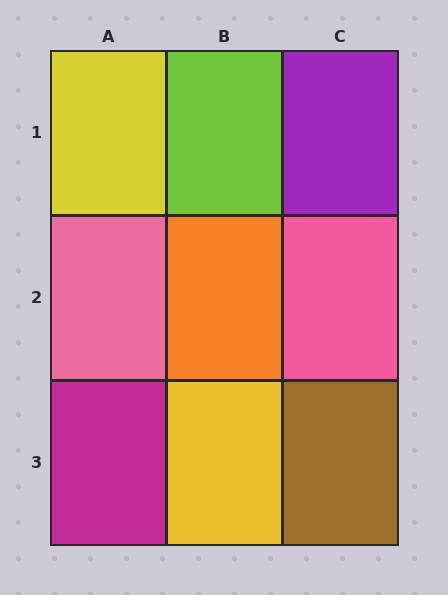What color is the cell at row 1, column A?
Yellow.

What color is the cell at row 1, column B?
Lime.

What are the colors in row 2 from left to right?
Pink, orange, pink.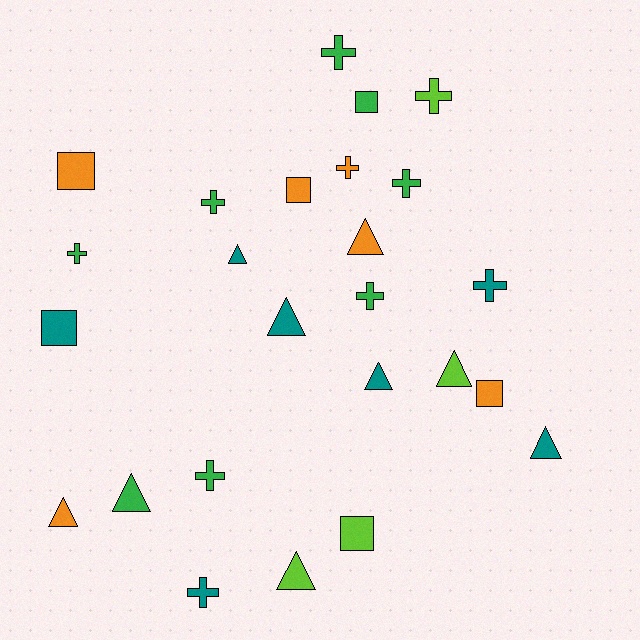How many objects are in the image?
There are 25 objects.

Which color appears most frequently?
Green, with 8 objects.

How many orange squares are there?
There are 3 orange squares.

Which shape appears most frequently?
Cross, with 10 objects.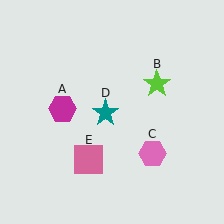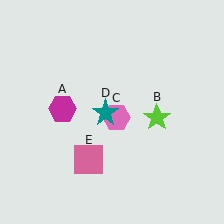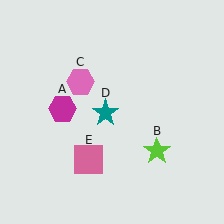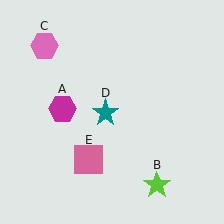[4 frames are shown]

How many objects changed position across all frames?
2 objects changed position: lime star (object B), pink hexagon (object C).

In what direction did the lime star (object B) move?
The lime star (object B) moved down.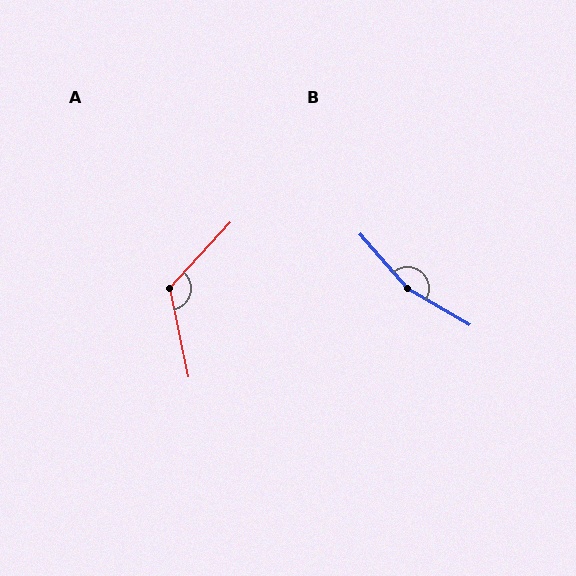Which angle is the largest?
B, at approximately 162 degrees.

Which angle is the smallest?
A, at approximately 125 degrees.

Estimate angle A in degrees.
Approximately 125 degrees.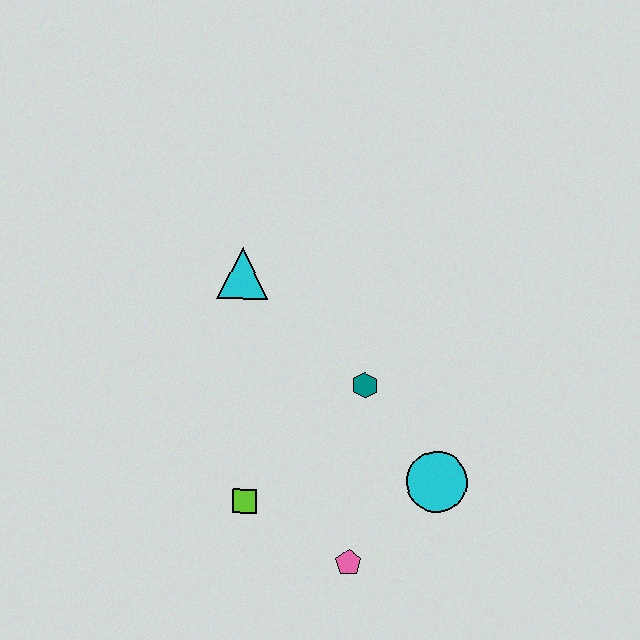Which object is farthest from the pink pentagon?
The cyan triangle is farthest from the pink pentagon.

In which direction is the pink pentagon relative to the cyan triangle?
The pink pentagon is below the cyan triangle.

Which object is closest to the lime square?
The pink pentagon is closest to the lime square.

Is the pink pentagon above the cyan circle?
No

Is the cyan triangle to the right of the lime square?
No